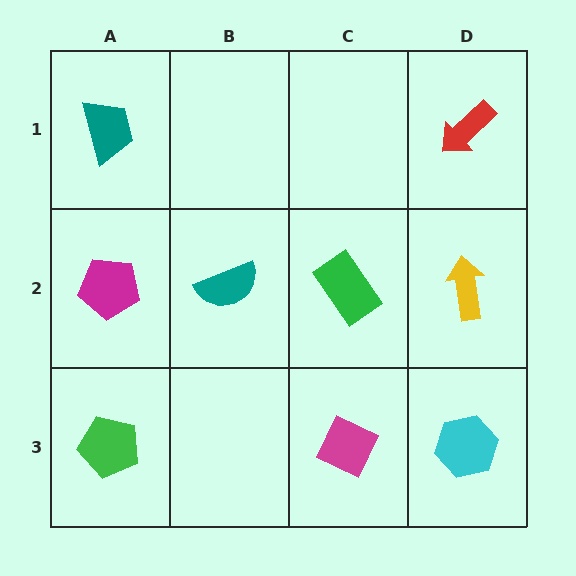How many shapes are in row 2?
4 shapes.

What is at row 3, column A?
A green pentagon.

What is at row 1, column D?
A red arrow.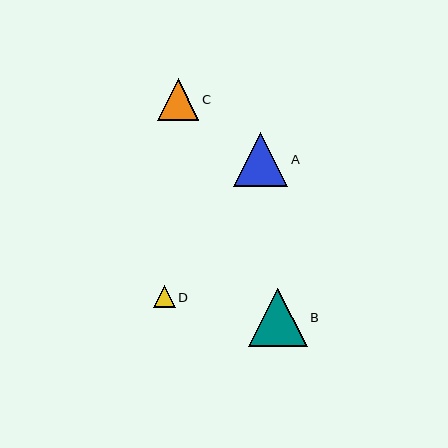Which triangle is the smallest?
Triangle D is the smallest with a size of approximately 22 pixels.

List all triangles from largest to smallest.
From largest to smallest: B, A, C, D.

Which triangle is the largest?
Triangle B is the largest with a size of approximately 58 pixels.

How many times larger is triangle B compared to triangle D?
Triangle B is approximately 2.7 times the size of triangle D.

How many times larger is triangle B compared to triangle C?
Triangle B is approximately 1.4 times the size of triangle C.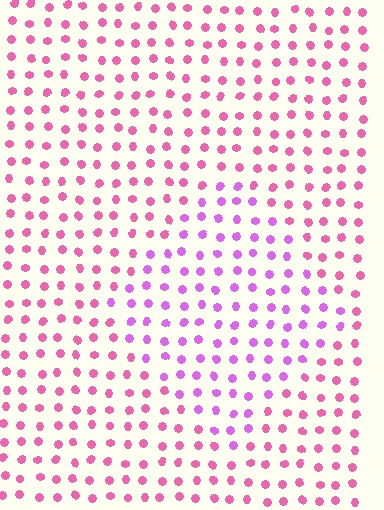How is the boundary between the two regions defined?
The boundary is defined purely by a slight shift in hue (about 34 degrees). Spacing, size, and orientation are identical on both sides.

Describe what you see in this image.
The image is filled with small pink elements in a uniform arrangement. A diamond-shaped region is visible where the elements are tinted to a slightly different hue, forming a subtle color boundary.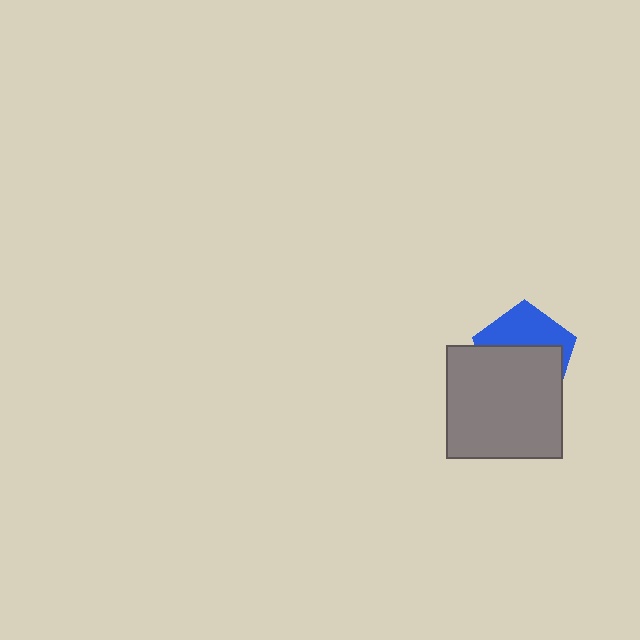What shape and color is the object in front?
The object in front is a gray rectangle.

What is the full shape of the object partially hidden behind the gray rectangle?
The partially hidden object is a blue pentagon.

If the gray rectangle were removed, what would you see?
You would see the complete blue pentagon.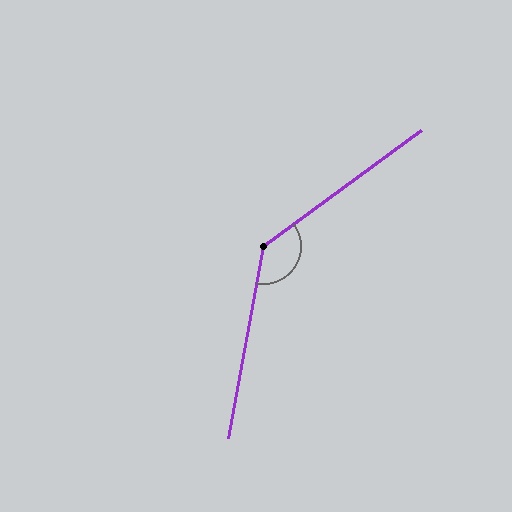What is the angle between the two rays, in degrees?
Approximately 137 degrees.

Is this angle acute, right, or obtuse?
It is obtuse.